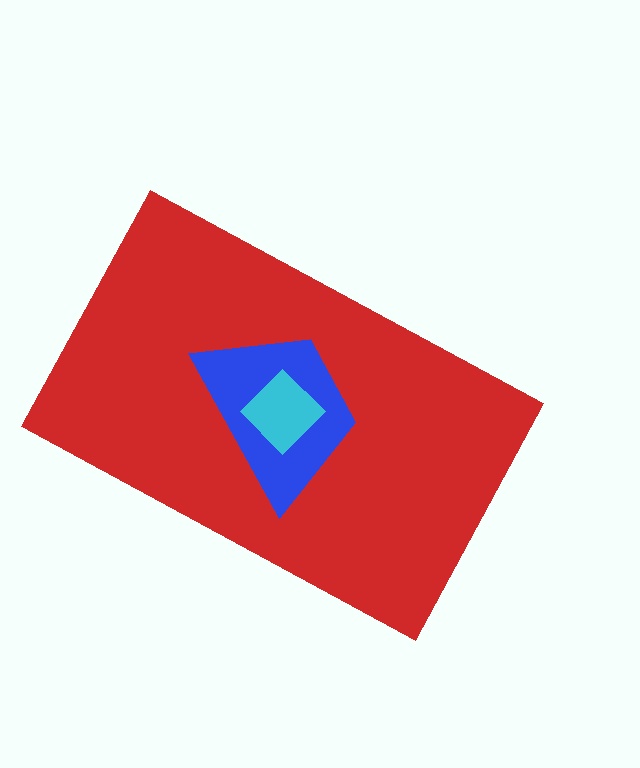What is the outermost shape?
The red rectangle.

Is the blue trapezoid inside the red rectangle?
Yes.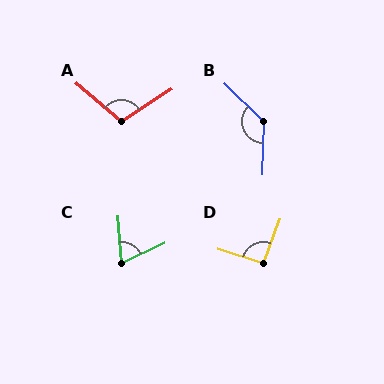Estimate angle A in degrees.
Approximately 107 degrees.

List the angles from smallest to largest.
C (69°), D (93°), A (107°), B (133°).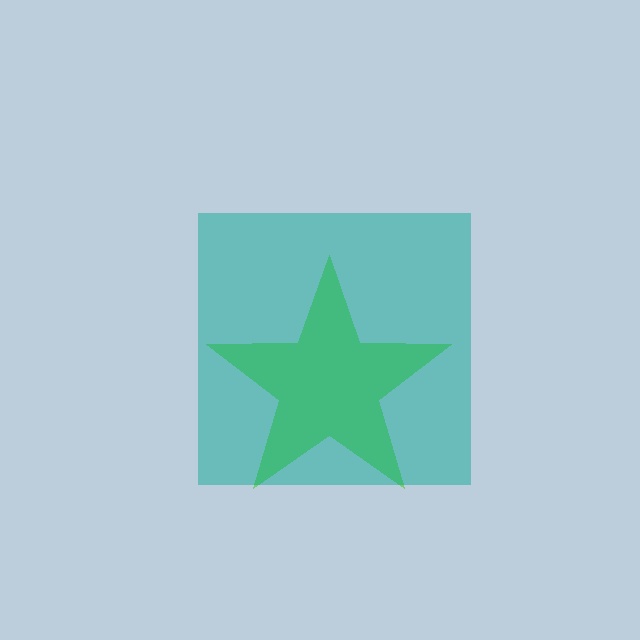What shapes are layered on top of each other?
The layered shapes are: a lime star, a teal square.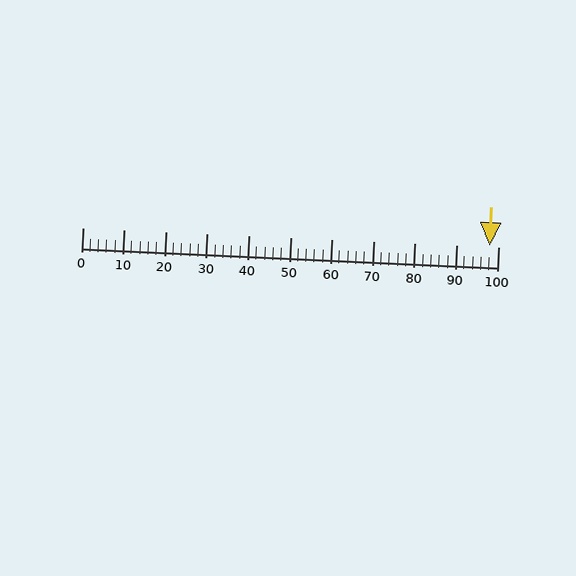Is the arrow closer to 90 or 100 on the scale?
The arrow is closer to 100.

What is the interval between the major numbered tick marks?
The major tick marks are spaced 10 units apart.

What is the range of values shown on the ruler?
The ruler shows values from 0 to 100.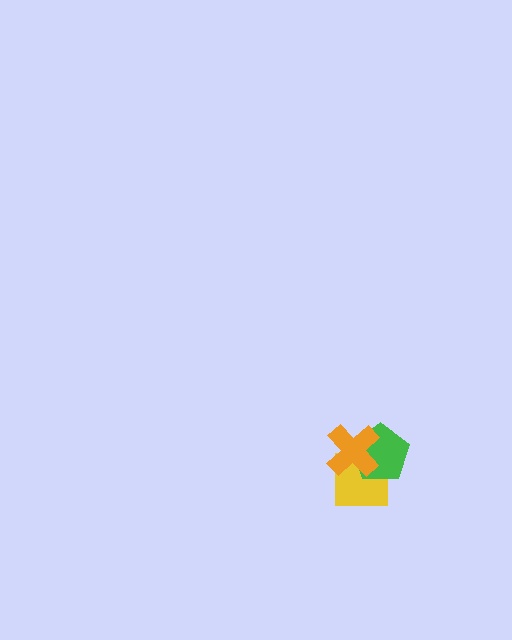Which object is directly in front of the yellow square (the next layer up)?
The green pentagon is directly in front of the yellow square.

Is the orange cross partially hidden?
No, no other shape covers it.